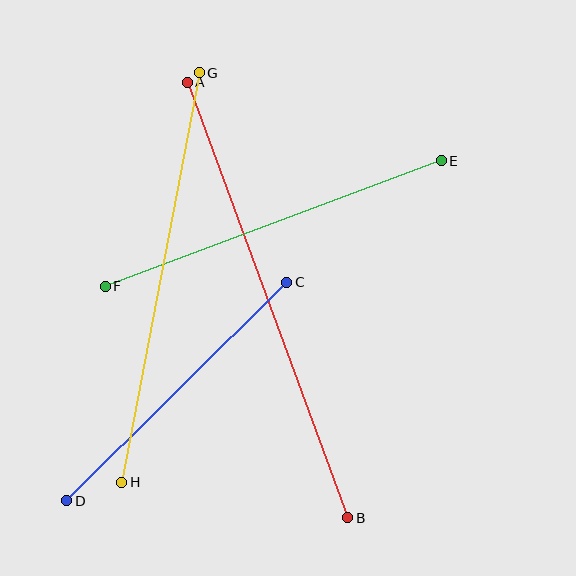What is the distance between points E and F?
The distance is approximately 359 pixels.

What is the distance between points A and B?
The distance is approximately 464 pixels.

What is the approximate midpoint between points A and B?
The midpoint is at approximately (268, 300) pixels.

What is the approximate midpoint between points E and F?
The midpoint is at approximately (273, 224) pixels.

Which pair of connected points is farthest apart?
Points A and B are farthest apart.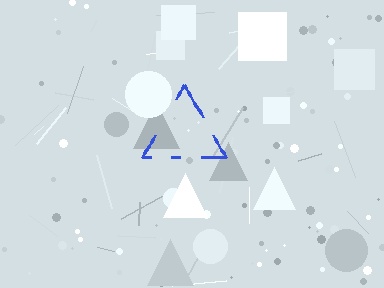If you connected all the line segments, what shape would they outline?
They would outline a triangle.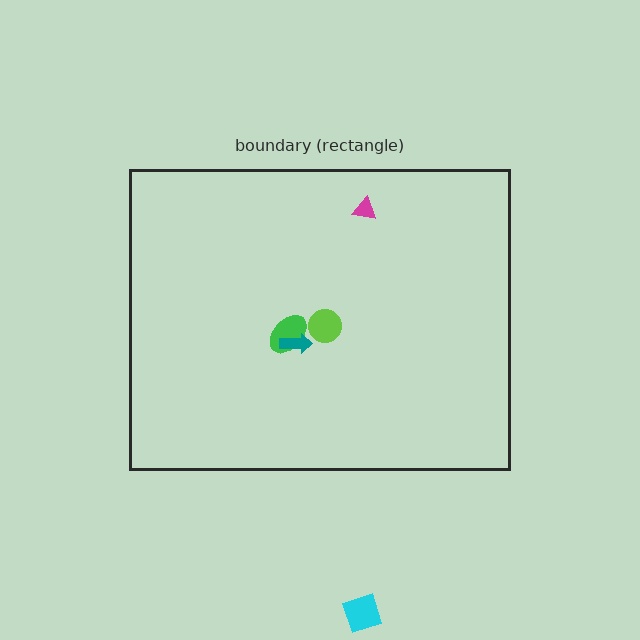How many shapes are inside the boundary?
4 inside, 1 outside.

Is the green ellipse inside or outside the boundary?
Inside.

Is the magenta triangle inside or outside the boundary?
Inside.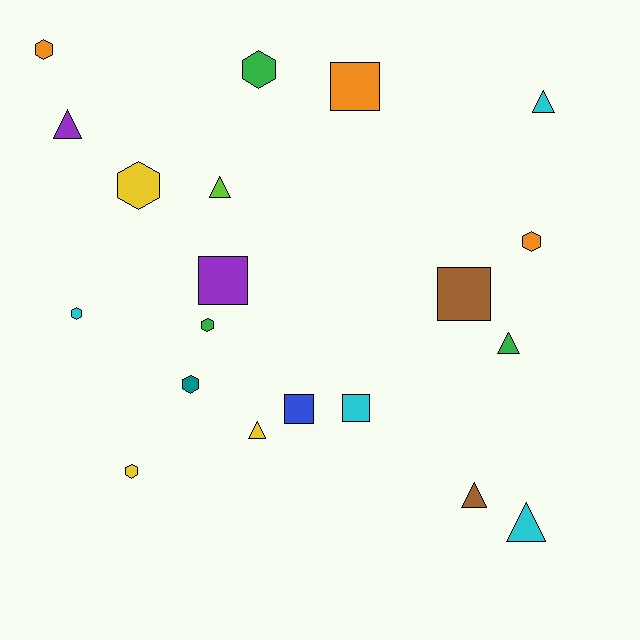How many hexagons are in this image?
There are 8 hexagons.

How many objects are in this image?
There are 20 objects.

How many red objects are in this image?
There are no red objects.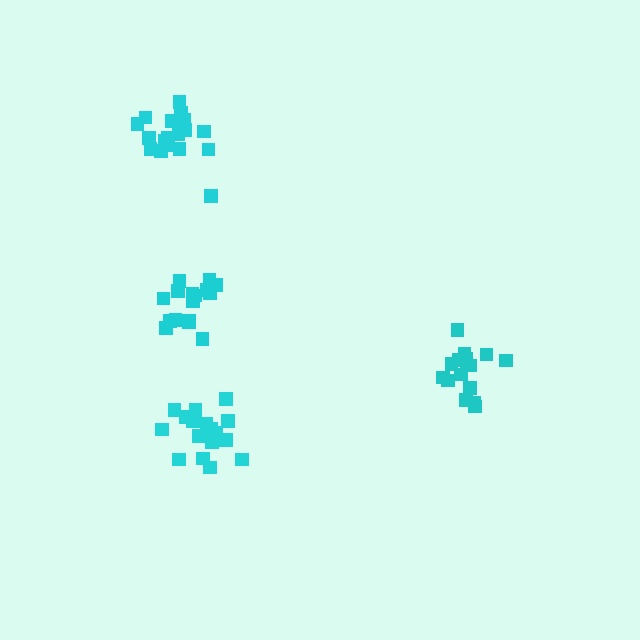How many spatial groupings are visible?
There are 4 spatial groupings.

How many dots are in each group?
Group 1: 16 dots, Group 2: 18 dots, Group 3: 16 dots, Group 4: 18 dots (68 total).